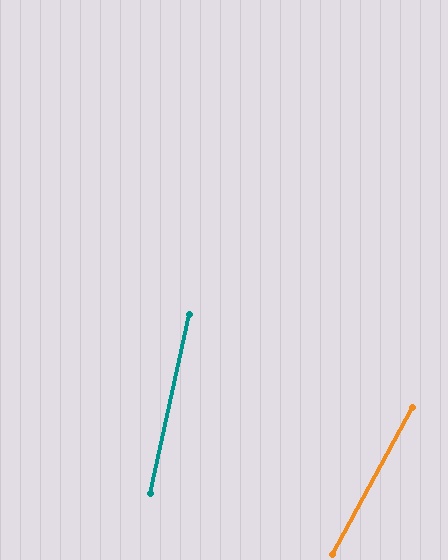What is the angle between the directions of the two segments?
Approximately 17 degrees.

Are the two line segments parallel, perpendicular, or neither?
Neither parallel nor perpendicular — they differ by about 17°.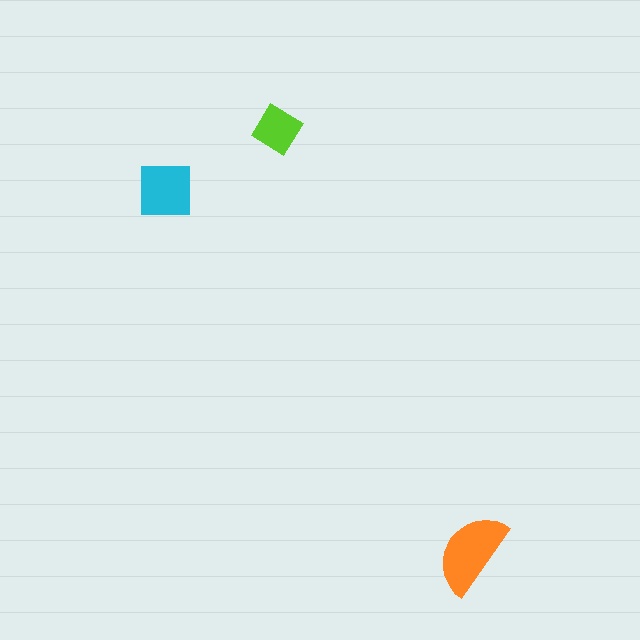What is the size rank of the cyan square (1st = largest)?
2nd.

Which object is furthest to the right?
The orange semicircle is rightmost.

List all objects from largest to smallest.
The orange semicircle, the cyan square, the lime diamond.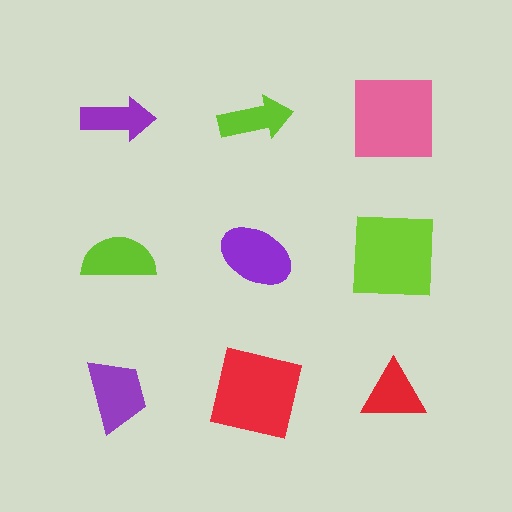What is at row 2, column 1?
A lime semicircle.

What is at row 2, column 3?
A lime square.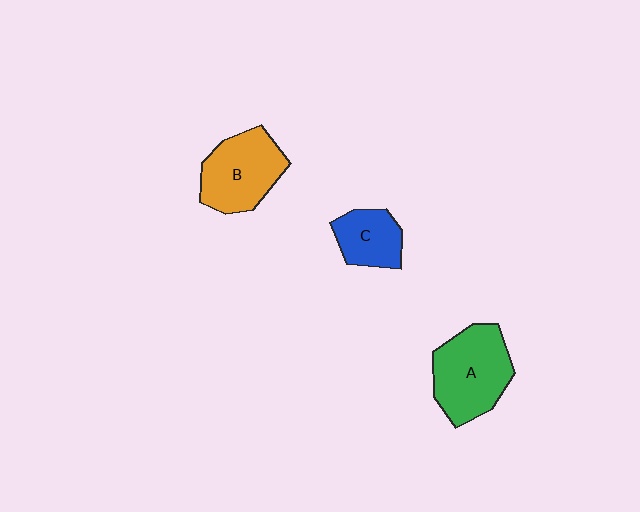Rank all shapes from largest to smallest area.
From largest to smallest: A (green), B (orange), C (blue).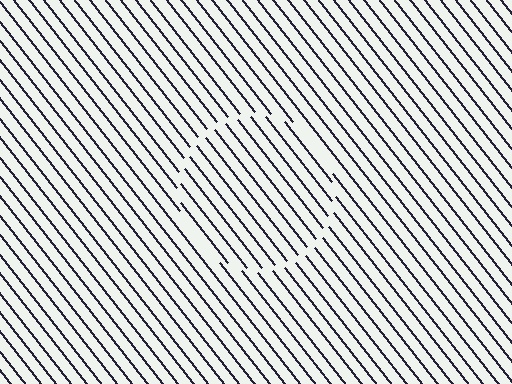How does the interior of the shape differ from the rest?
The interior of the shape contains the same grating, shifted by half a period — the contour is defined by the phase discontinuity where line-ends from the inner and outer gratings abut.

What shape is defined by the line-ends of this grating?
An illusory circle. The interior of the shape contains the same grating, shifted by half a period — the contour is defined by the phase discontinuity where line-ends from the inner and outer gratings abut.